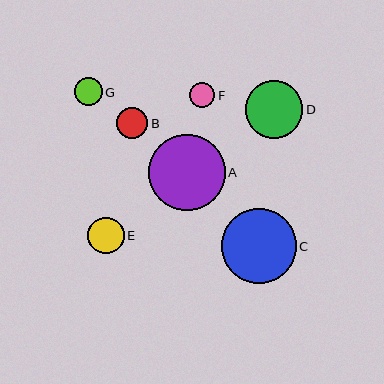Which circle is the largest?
Circle A is the largest with a size of approximately 77 pixels.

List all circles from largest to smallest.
From largest to smallest: A, C, D, E, B, G, F.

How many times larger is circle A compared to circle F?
Circle A is approximately 3.1 times the size of circle F.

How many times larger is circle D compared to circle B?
Circle D is approximately 1.9 times the size of circle B.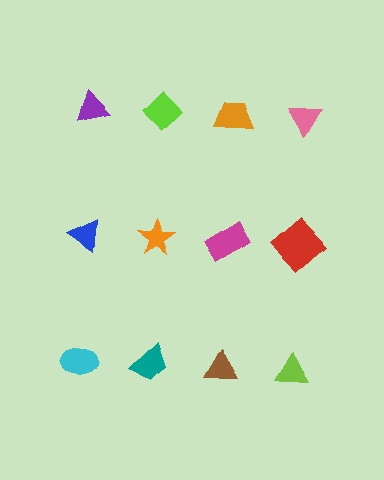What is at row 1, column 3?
An orange trapezoid.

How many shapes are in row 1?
4 shapes.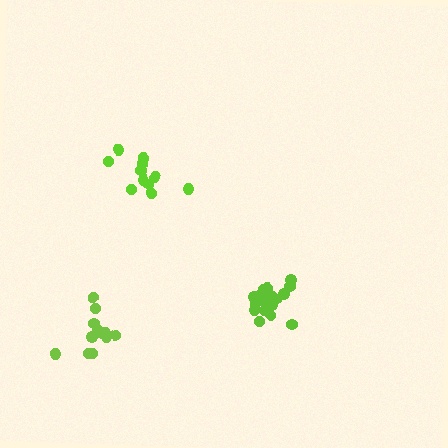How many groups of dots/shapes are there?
There are 3 groups.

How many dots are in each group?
Group 1: 11 dots, Group 2: 17 dots, Group 3: 13 dots (41 total).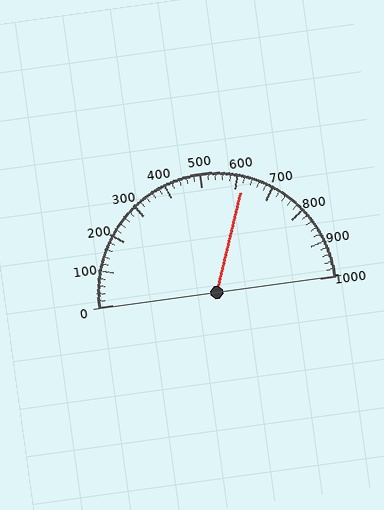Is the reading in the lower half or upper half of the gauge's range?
The reading is in the upper half of the range (0 to 1000).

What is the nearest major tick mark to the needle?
The nearest major tick mark is 600.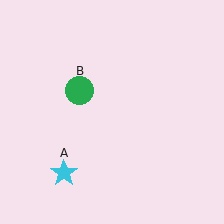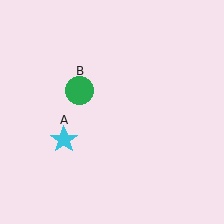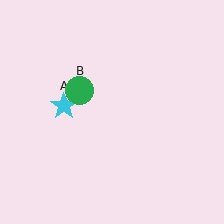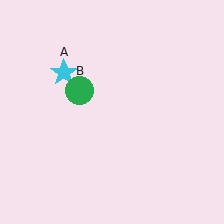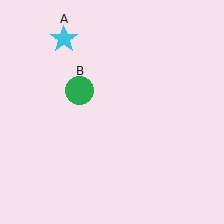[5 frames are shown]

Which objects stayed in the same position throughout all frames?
Green circle (object B) remained stationary.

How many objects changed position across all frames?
1 object changed position: cyan star (object A).